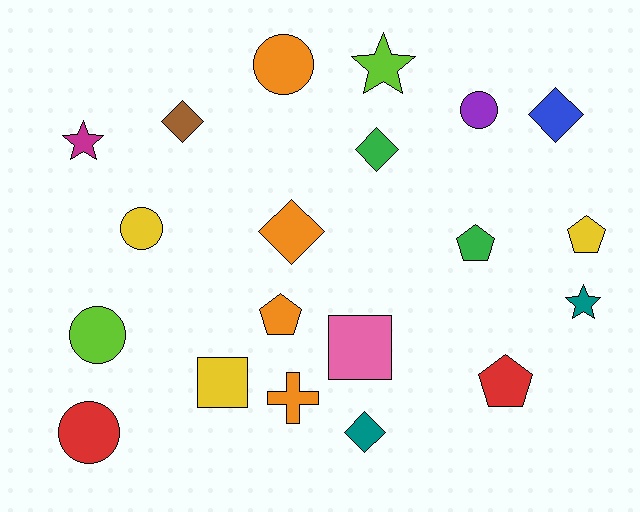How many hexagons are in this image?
There are no hexagons.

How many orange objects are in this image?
There are 4 orange objects.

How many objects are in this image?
There are 20 objects.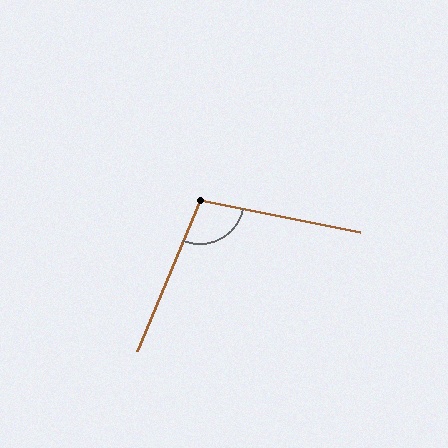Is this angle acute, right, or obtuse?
It is obtuse.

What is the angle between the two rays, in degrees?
Approximately 101 degrees.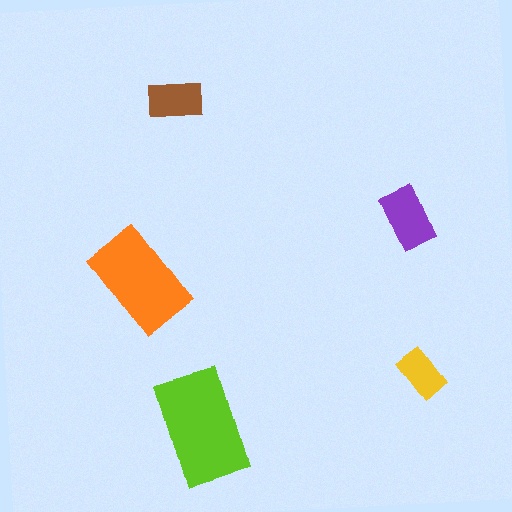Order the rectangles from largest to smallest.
the lime one, the orange one, the purple one, the brown one, the yellow one.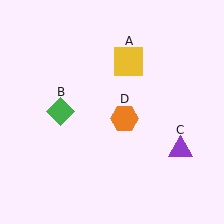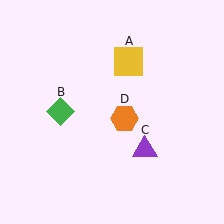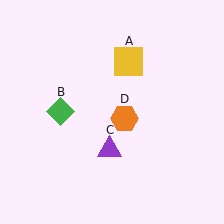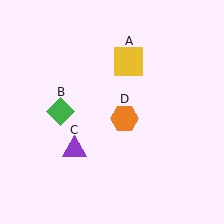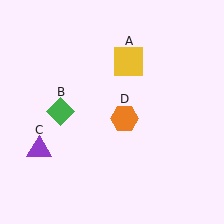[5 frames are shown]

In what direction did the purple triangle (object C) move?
The purple triangle (object C) moved left.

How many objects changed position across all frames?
1 object changed position: purple triangle (object C).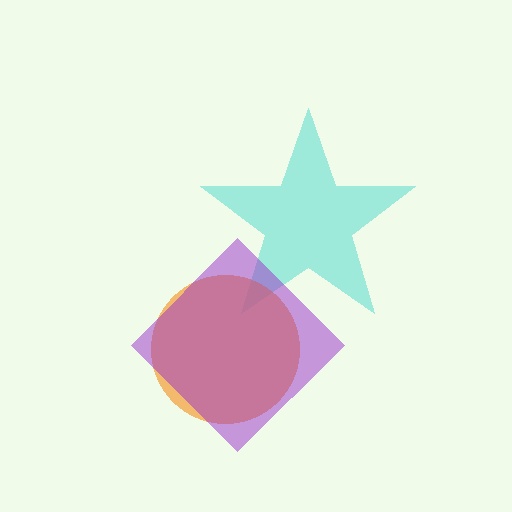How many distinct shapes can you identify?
There are 3 distinct shapes: a cyan star, an orange circle, a purple diamond.